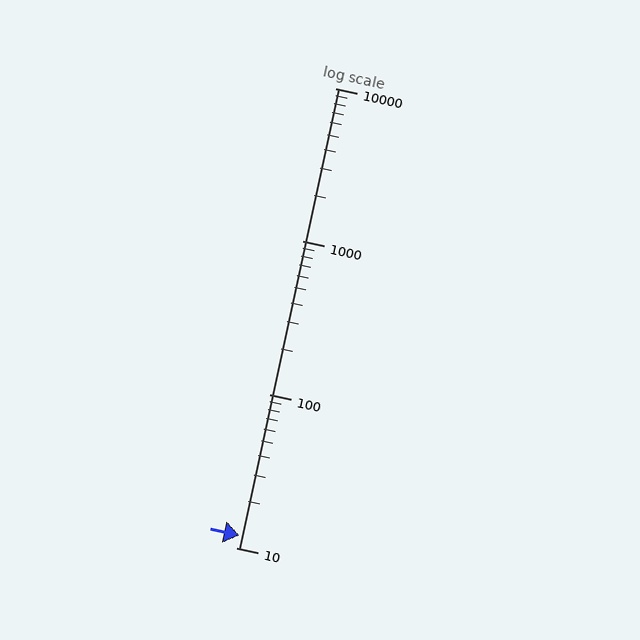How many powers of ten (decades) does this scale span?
The scale spans 3 decades, from 10 to 10000.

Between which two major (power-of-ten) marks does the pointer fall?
The pointer is between 10 and 100.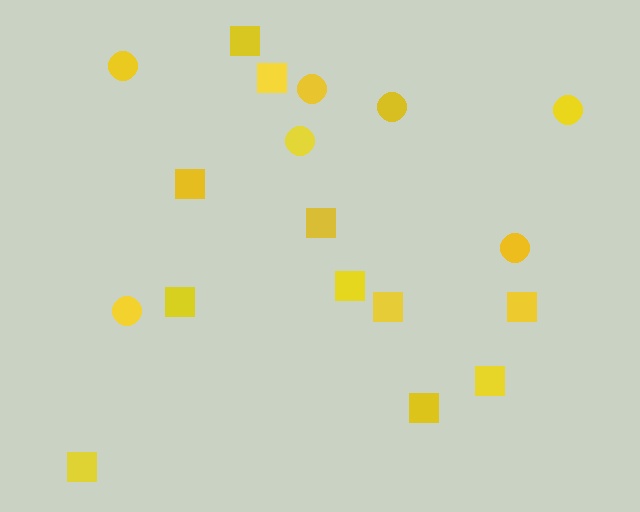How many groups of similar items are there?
There are 2 groups: one group of circles (7) and one group of squares (11).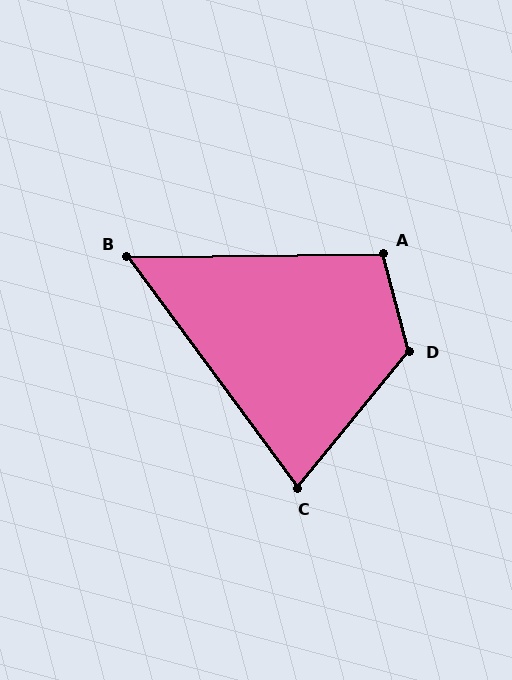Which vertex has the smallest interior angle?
B, at approximately 54 degrees.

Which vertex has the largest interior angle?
D, at approximately 126 degrees.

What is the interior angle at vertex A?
Approximately 104 degrees (obtuse).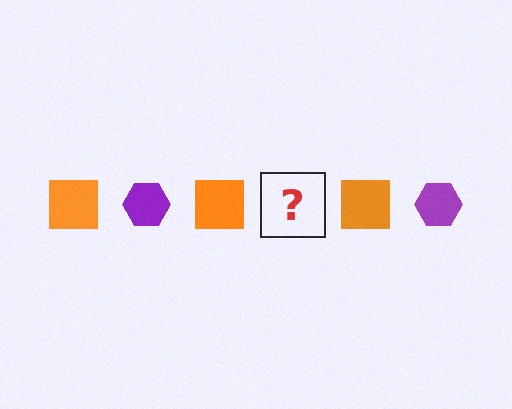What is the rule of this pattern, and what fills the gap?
The rule is that the pattern alternates between orange square and purple hexagon. The gap should be filled with a purple hexagon.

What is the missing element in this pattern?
The missing element is a purple hexagon.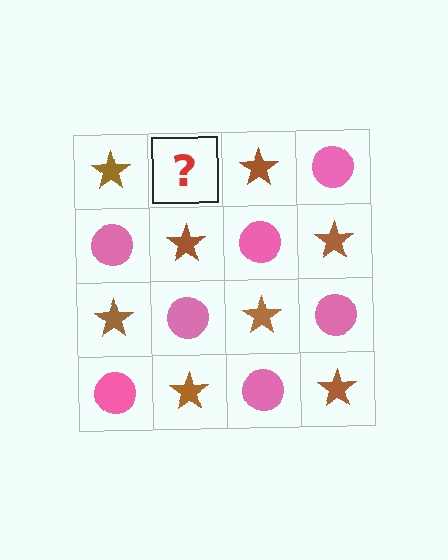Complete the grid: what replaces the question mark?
The question mark should be replaced with a pink circle.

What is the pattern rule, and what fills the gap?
The rule is that it alternates brown star and pink circle in a checkerboard pattern. The gap should be filled with a pink circle.